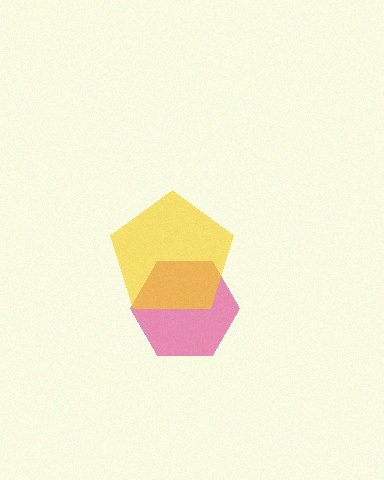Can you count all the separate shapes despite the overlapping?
Yes, there are 2 separate shapes.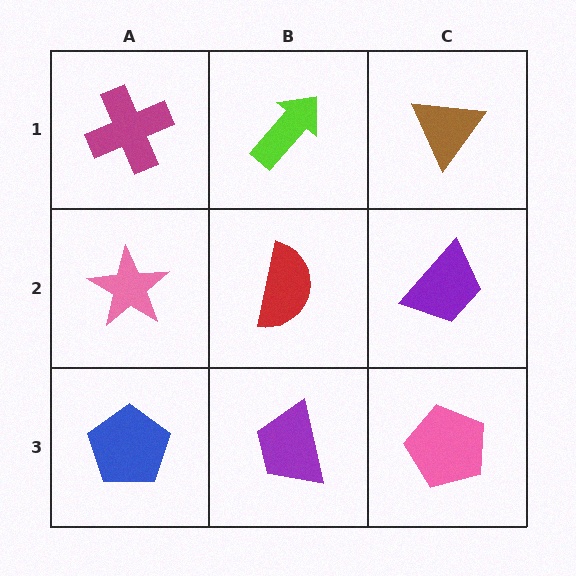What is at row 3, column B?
A purple trapezoid.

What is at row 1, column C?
A brown triangle.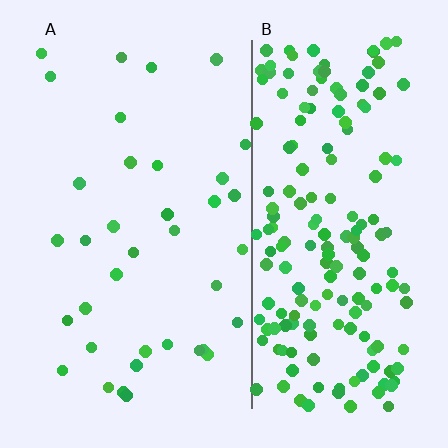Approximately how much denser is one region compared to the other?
Approximately 5.0× — region B over region A.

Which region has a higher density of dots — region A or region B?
B (the right).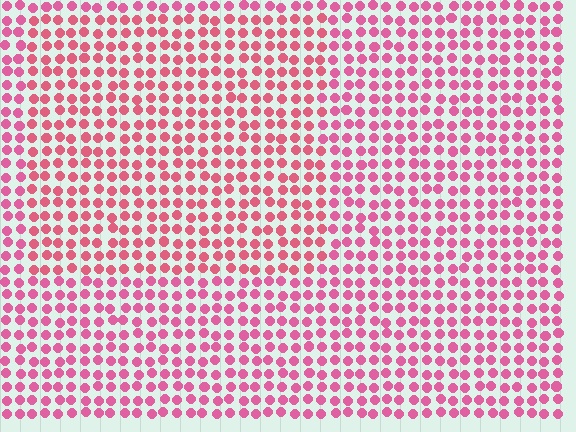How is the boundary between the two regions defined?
The boundary is defined purely by a slight shift in hue (about 16 degrees). Spacing, size, and orientation are identical on both sides.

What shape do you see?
I see a rectangle.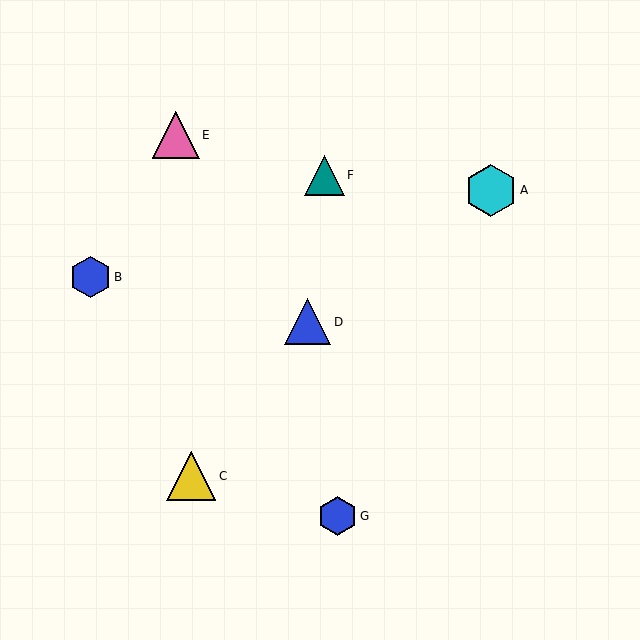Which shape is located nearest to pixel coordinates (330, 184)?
The teal triangle (labeled F) at (325, 175) is nearest to that location.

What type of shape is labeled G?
Shape G is a blue hexagon.